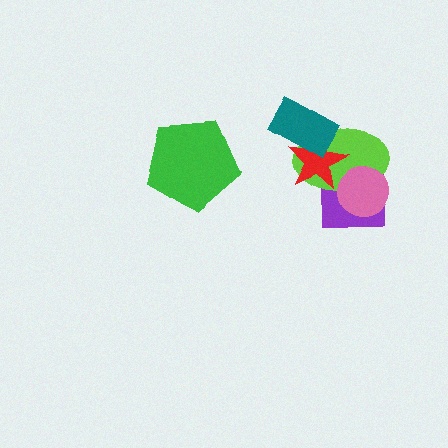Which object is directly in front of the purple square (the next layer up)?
The lime ellipse is directly in front of the purple square.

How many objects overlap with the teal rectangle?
2 objects overlap with the teal rectangle.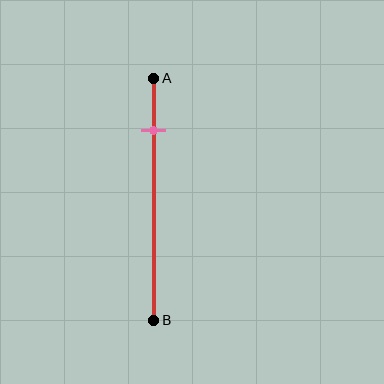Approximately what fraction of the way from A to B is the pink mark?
The pink mark is approximately 20% of the way from A to B.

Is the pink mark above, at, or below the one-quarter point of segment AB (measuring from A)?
The pink mark is above the one-quarter point of segment AB.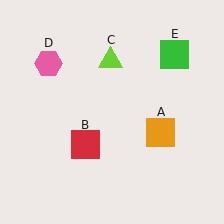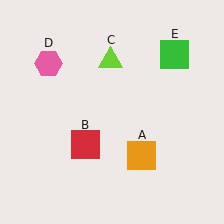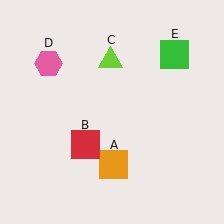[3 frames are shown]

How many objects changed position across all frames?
1 object changed position: orange square (object A).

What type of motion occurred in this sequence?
The orange square (object A) rotated clockwise around the center of the scene.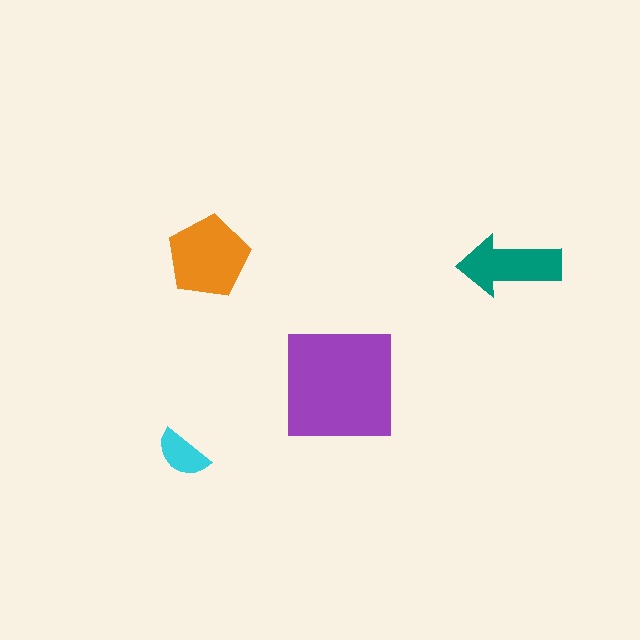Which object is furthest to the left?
The cyan semicircle is leftmost.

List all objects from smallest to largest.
The cyan semicircle, the teal arrow, the orange pentagon, the purple square.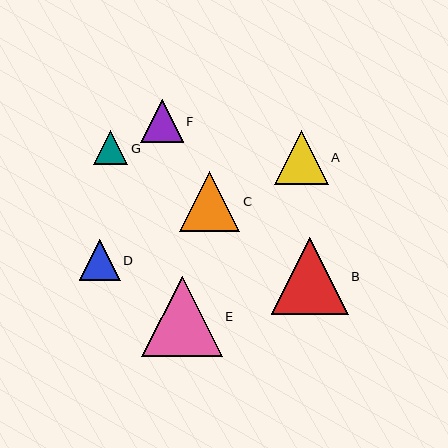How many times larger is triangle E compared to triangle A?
Triangle E is approximately 1.5 times the size of triangle A.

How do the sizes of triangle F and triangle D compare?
Triangle F and triangle D are approximately the same size.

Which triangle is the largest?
Triangle E is the largest with a size of approximately 80 pixels.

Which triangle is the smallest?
Triangle G is the smallest with a size of approximately 34 pixels.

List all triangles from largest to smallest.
From largest to smallest: E, B, C, A, F, D, G.